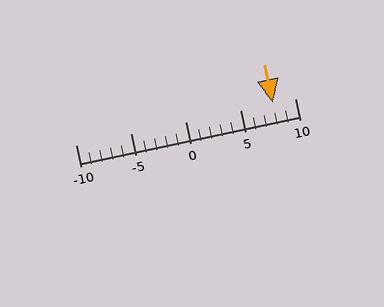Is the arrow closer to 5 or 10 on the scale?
The arrow is closer to 10.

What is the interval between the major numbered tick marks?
The major tick marks are spaced 5 units apart.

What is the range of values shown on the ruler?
The ruler shows values from -10 to 10.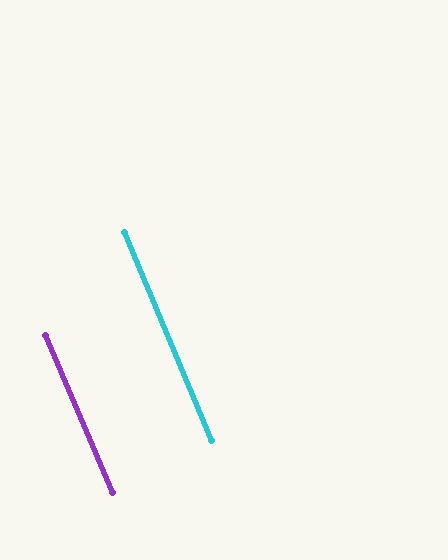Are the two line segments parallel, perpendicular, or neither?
Parallel — their directions differ by only 0.2°.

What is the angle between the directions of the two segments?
Approximately 0 degrees.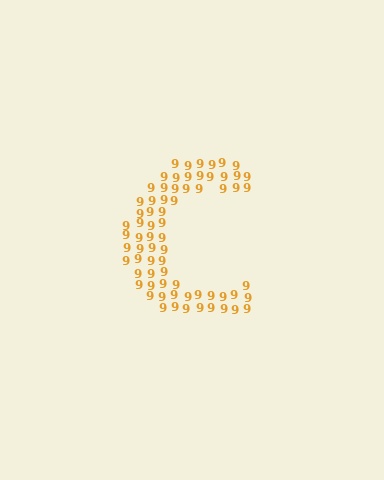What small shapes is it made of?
It is made of small digit 9's.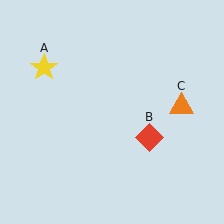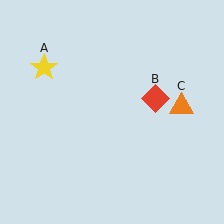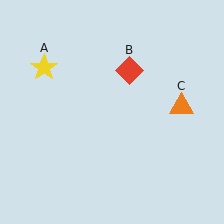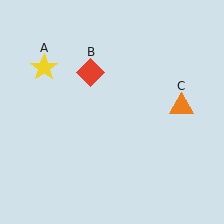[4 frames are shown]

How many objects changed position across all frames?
1 object changed position: red diamond (object B).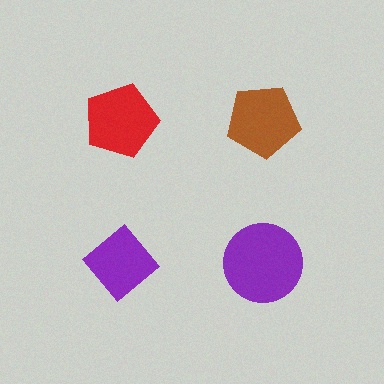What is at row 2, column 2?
A purple circle.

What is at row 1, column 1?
A red pentagon.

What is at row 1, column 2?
A brown pentagon.